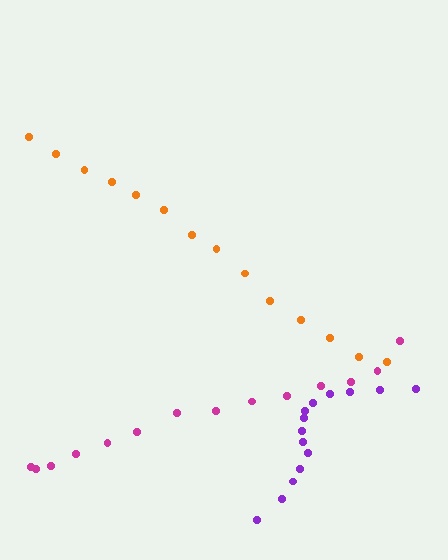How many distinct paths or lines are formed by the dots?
There are 3 distinct paths.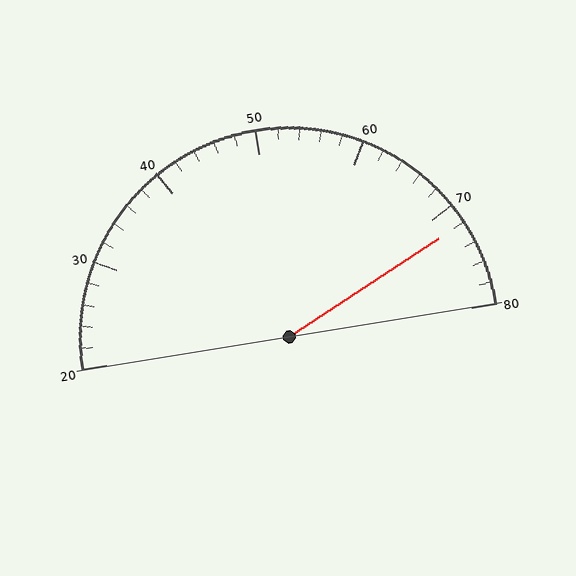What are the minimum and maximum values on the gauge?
The gauge ranges from 20 to 80.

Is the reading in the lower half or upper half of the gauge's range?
The reading is in the upper half of the range (20 to 80).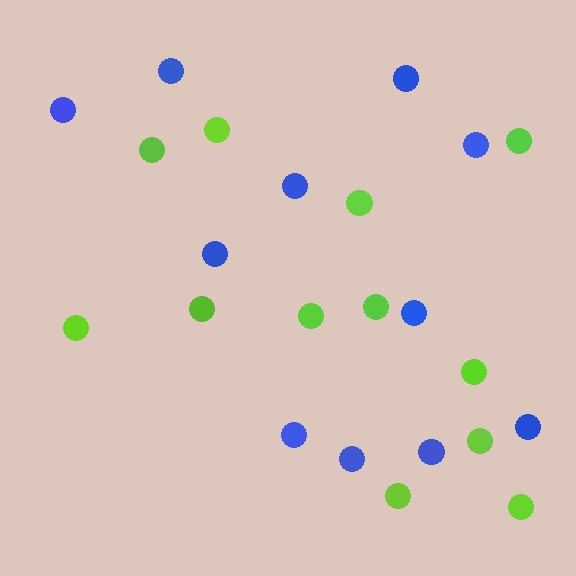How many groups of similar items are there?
There are 2 groups: one group of blue circles (11) and one group of lime circles (12).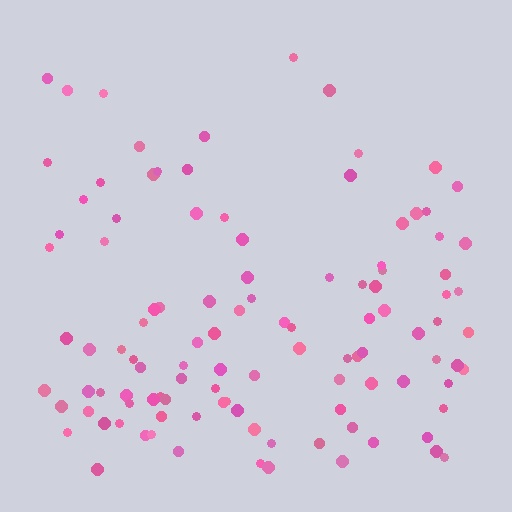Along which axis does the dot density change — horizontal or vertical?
Vertical.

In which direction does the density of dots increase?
From top to bottom, with the bottom side densest.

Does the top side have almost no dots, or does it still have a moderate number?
Still a moderate number, just noticeably fewer than the bottom.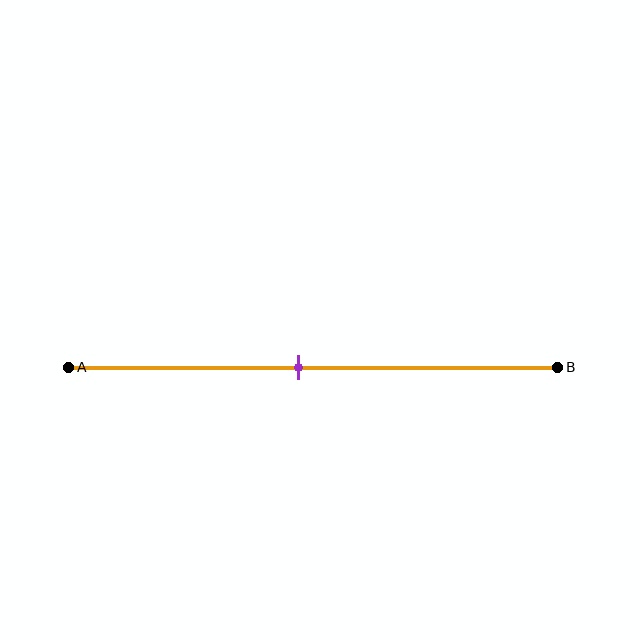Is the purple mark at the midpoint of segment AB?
Yes, the mark is approximately at the midpoint.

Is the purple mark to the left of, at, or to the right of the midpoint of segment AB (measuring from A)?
The purple mark is approximately at the midpoint of segment AB.